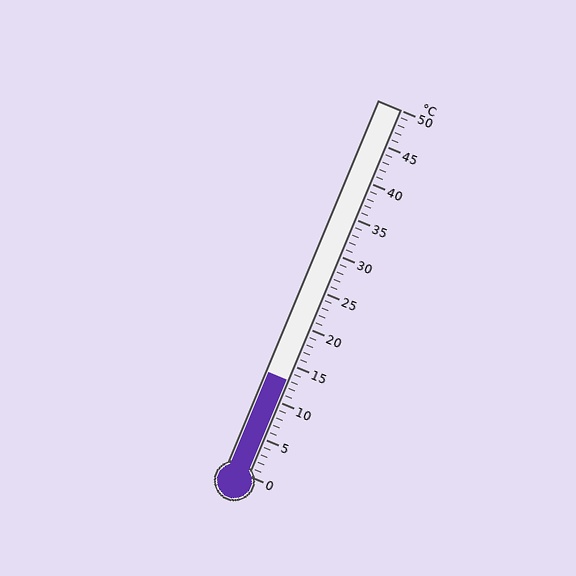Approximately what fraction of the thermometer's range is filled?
The thermometer is filled to approximately 25% of its range.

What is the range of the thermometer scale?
The thermometer scale ranges from 0°C to 50°C.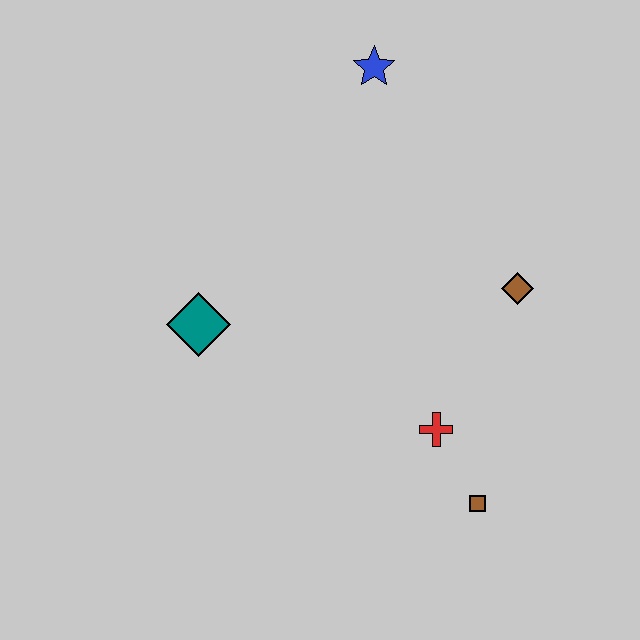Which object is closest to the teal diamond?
The red cross is closest to the teal diamond.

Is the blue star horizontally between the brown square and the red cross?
No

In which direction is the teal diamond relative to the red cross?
The teal diamond is to the left of the red cross.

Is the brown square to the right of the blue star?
Yes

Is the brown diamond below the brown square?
No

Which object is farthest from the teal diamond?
The brown square is farthest from the teal diamond.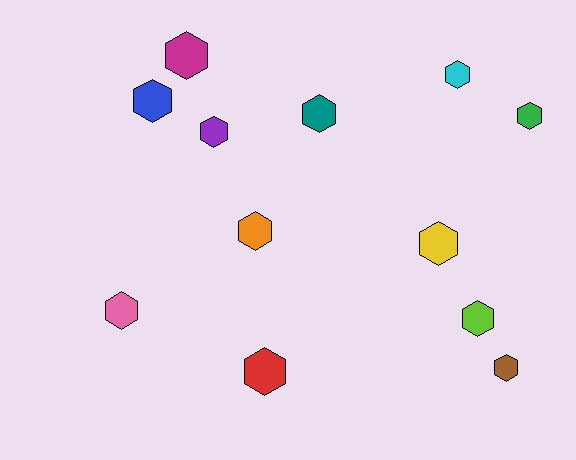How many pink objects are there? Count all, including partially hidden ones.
There is 1 pink object.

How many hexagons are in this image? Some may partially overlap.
There are 12 hexagons.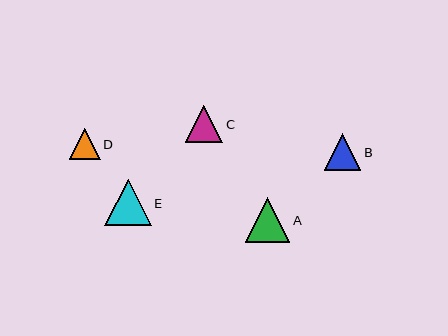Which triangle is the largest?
Triangle E is the largest with a size of approximately 46 pixels.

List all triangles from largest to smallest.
From largest to smallest: E, A, C, B, D.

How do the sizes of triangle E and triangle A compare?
Triangle E and triangle A are approximately the same size.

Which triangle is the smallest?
Triangle D is the smallest with a size of approximately 31 pixels.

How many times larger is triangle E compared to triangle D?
Triangle E is approximately 1.5 times the size of triangle D.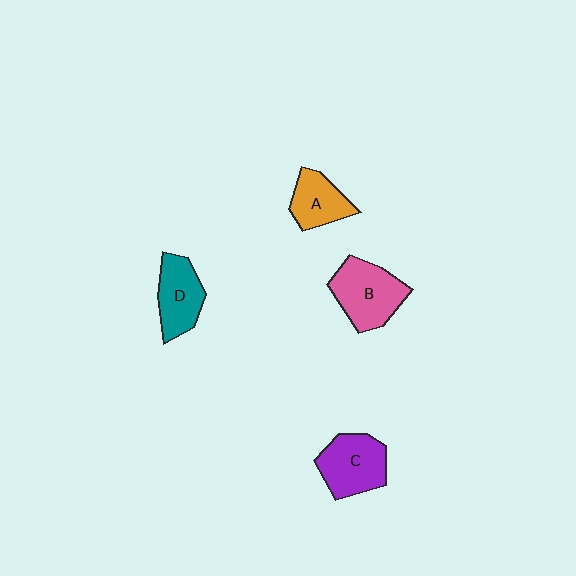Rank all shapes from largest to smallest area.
From largest to smallest: B (pink), C (purple), D (teal), A (orange).